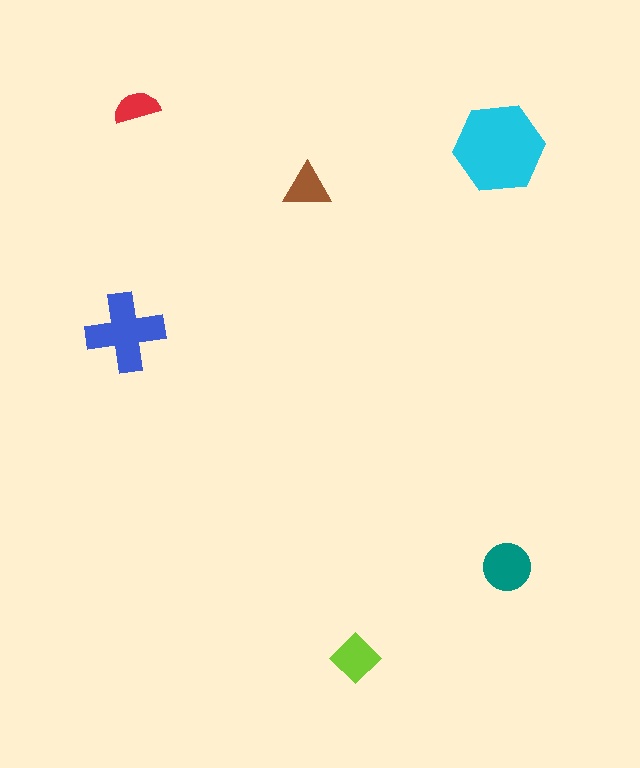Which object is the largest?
The cyan hexagon.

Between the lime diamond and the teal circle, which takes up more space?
The teal circle.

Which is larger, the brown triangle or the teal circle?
The teal circle.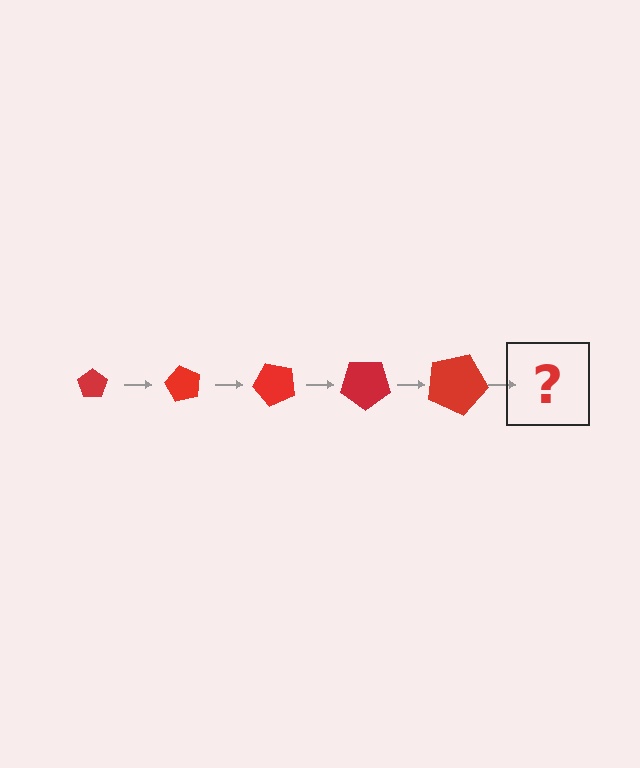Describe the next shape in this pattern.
It should be a pentagon, larger than the previous one and rotated 300 degrees from the start.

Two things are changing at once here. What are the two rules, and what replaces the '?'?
The two rules are that the pentagon grows larger each step and it rotates 60 degrees each step. The '?' should be a pentagon, larger than the previous one and rotated 300 degrees from the start.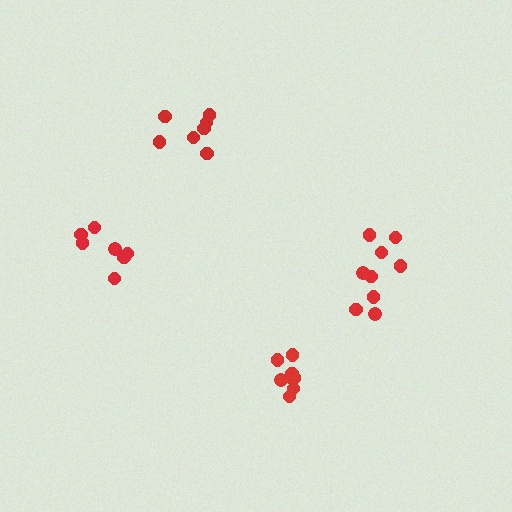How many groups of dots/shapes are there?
There are 4 groups.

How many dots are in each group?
Group 1: 8 dots, Group 2: 7 dots, Group 3: 9 dots, Group 4: 7 dots (31 total).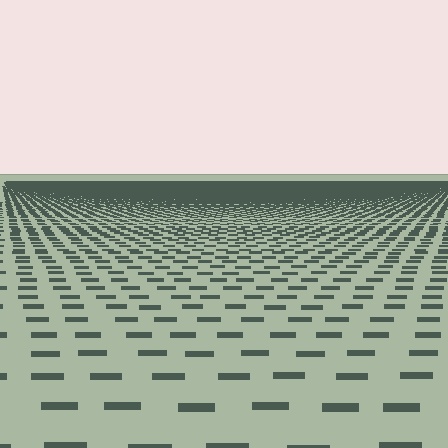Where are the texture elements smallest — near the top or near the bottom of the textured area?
Near the top.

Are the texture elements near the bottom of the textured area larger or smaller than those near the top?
Larger. Near the bottom, elements are closer to the viewer and appear at a bigger on-screen size.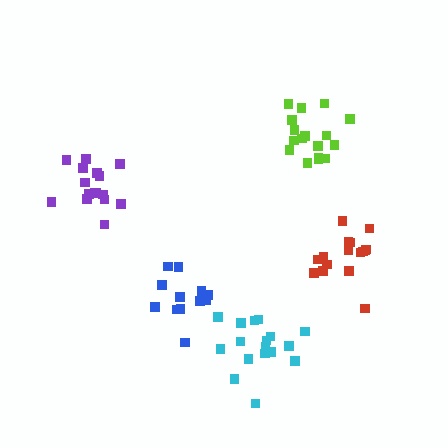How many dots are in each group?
Group 1: 18 dots, Group 2: 16 dots, Group 3: 12 dots, Group 4: 16 dots, Group 5: 18 dots (80 total).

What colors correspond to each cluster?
The clusters are colored: cyan, red, blue, purple, lime.